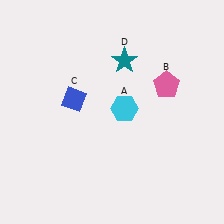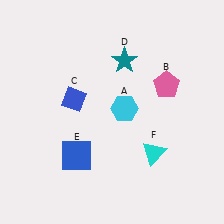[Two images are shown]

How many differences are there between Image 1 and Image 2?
There are 2 differences between the two images.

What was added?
A blue square (E), a cyan triangle (F) were added in Image 2.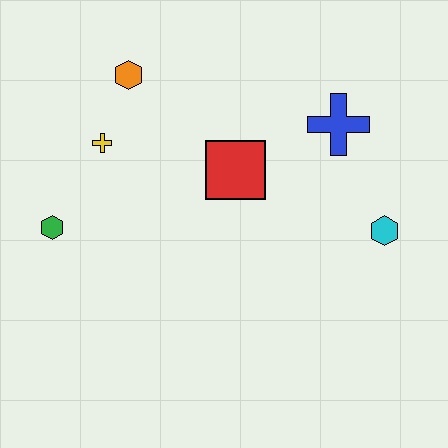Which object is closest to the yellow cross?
The orange hexagon is closest to the yellow cross.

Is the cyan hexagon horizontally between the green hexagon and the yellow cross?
No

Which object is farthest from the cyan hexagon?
The green hexagon is farthest from the cyan hexagon.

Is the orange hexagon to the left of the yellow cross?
No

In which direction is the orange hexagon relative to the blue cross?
The orange hexagon is to the left of the blue cross.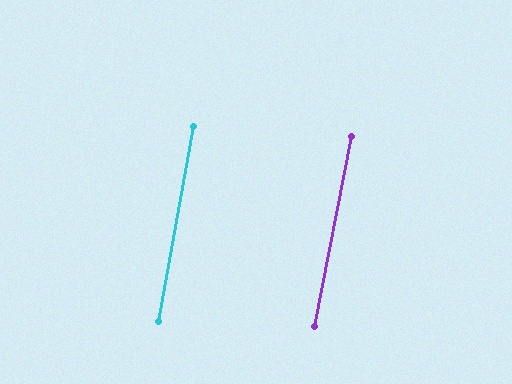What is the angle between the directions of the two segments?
Approximately 1 degree.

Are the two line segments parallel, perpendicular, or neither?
Parallel — their directions differ by only 0.8°.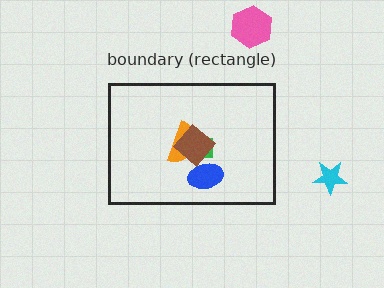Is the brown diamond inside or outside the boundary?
Inside.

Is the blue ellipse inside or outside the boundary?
Inside.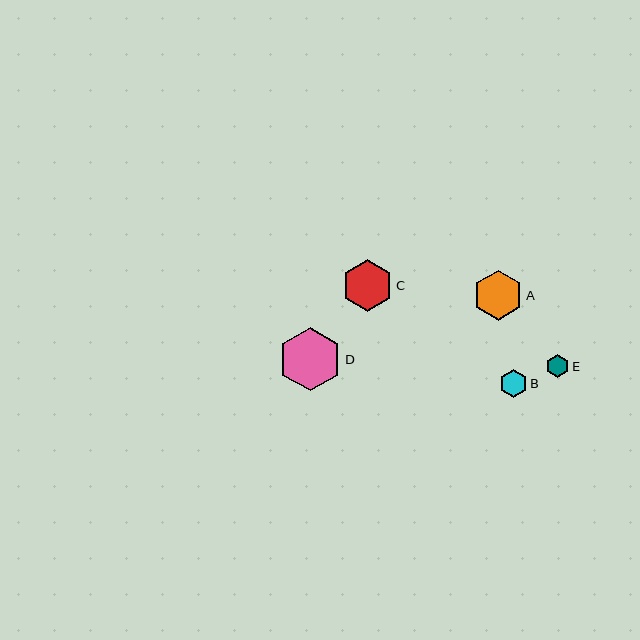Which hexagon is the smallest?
Hexagon E is the smallest with a size of approximately 23 pixels.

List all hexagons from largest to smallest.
From largest to smallest: D, C, A, B, E.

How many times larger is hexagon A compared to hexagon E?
Hexagon A is approximately 2.2 times the size of hexagon E.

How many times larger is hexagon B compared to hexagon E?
Hexagon B is approximately 1.2 times the size of hexagon E.